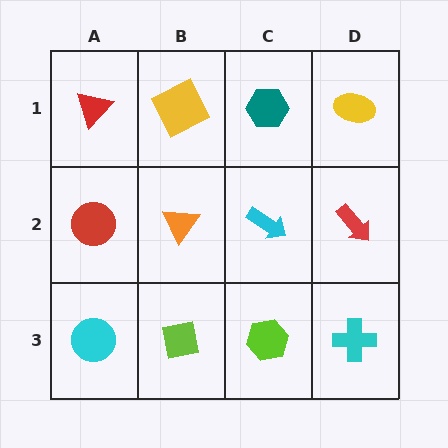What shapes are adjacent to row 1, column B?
An orange triangle (row 2, column B), a red triangle (row 1, column A), a teal hexagon (row 1, column C).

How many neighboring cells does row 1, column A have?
2.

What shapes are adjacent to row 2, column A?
A red triangle (row 1, column A), a cyan circle (row 3, column A), an orange triangle (row 2, column B).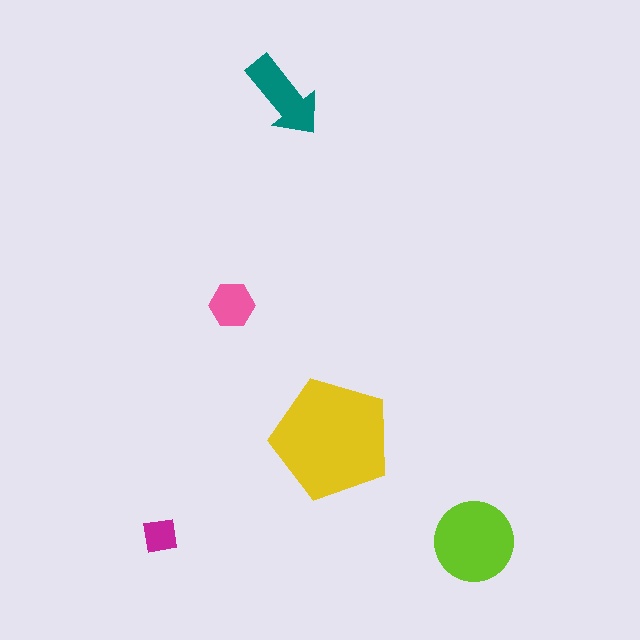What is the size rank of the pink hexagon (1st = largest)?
4th.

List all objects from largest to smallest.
The yellow pentagon, the lime circle, the teal arrow, the pink hexagon, the magenta square.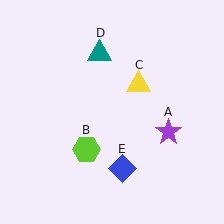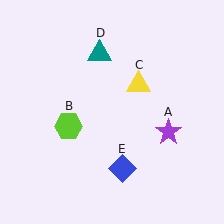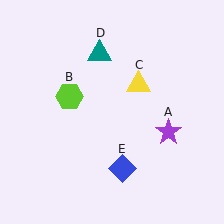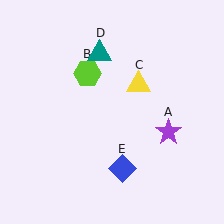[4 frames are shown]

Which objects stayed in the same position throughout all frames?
Purple star (object A) and yellow triangle (object C) and teal triangle (object D) and blue diamond (object E) remained stationary.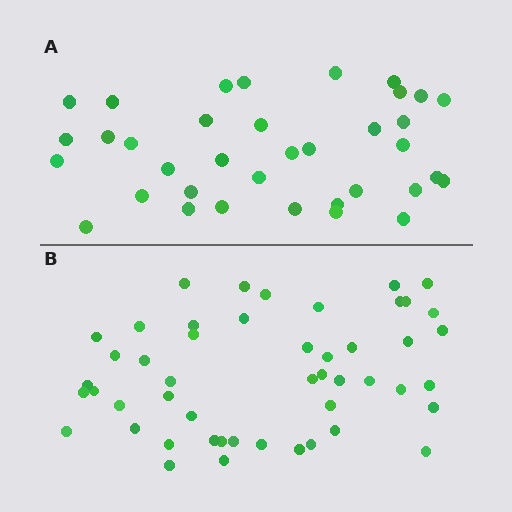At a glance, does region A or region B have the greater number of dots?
Region B (the bottom region) has more dots.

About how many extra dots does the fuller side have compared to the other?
Region B has approximately 15 more dots than region A.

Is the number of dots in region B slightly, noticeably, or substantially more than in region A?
Region B has noticeably more, but not dramatically so. The ratio is roughly 1.4 to 1.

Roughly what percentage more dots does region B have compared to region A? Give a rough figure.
About 35% more.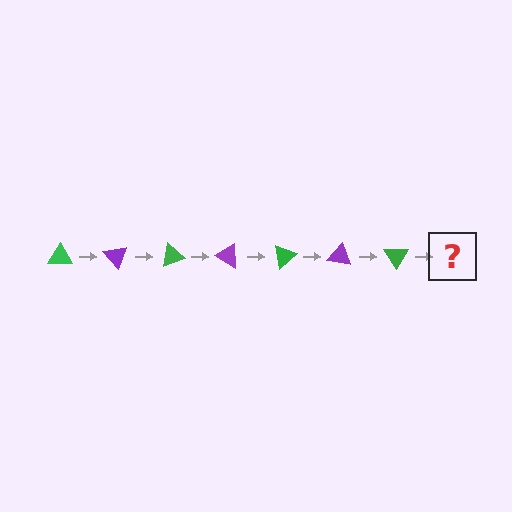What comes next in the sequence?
The next element should be a purple triangle, rotated 350 degrees from the start.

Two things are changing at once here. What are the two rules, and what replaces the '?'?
The two rules are that it rotates 50 degrees each step and the color cycles through green and purple. The '?' should be a purple triangle, rotated 350 degrees from the start.